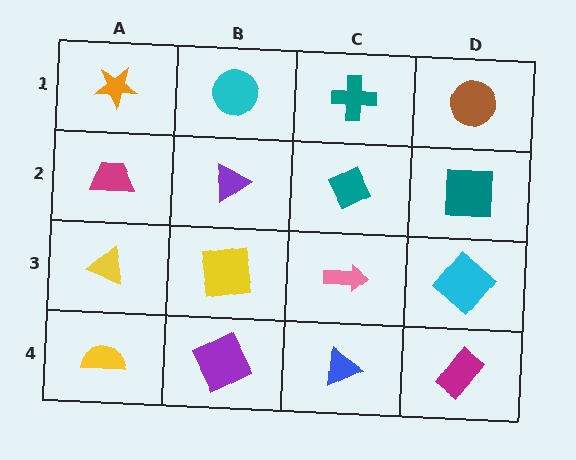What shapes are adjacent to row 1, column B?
A purple triangle (row 2, column B), an orange star (row 1, column A), a teal cross (row 1, column C).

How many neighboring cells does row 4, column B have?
3.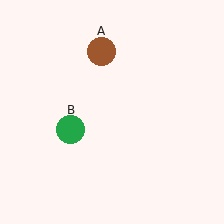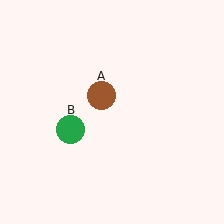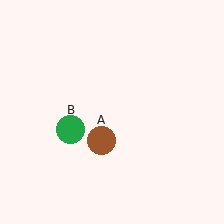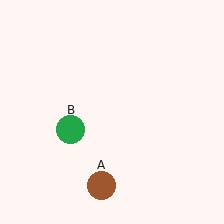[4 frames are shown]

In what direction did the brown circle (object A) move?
The brown circle (object A) moved down.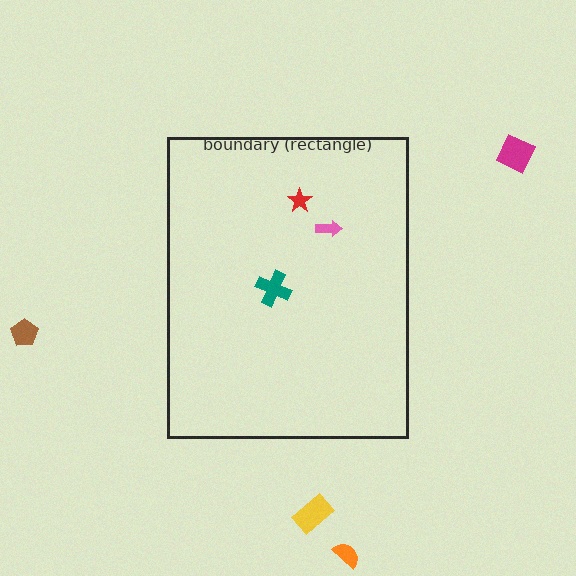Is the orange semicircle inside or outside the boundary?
Outside.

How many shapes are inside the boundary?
3 inside, 4 outside.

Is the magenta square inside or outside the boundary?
Outside.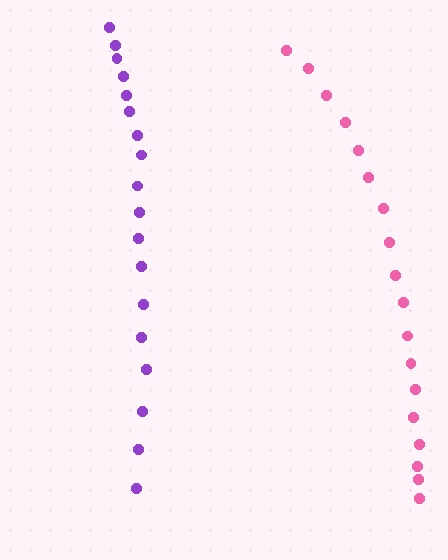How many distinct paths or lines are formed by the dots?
There are 2 distinct paths.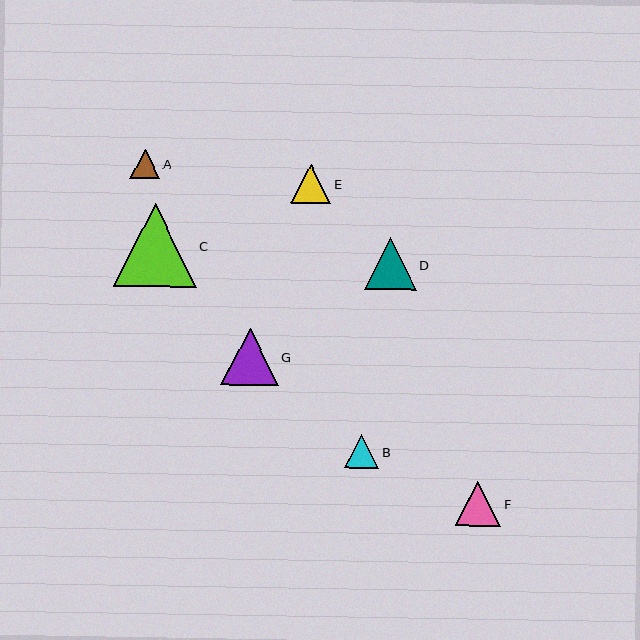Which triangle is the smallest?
Triangle A is the smallest with a size of approximately 30 pixels.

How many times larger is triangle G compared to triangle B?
Triangle G is approximately 1.7 times the size of triangle B.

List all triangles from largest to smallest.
From largest to smallest: C, G, D, F, E, B, A.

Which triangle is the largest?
Triangle C is the largest with a size of approximately 83 pixels.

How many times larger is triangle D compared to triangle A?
Triangle D is approximately 1.7 times the size of triangle A.